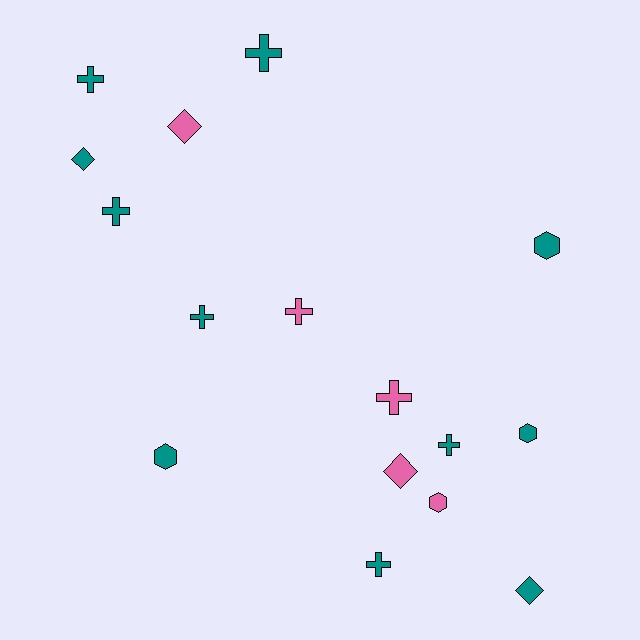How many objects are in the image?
There are 16 objects.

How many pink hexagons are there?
There is 1 pink hexagon.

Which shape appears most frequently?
Cross, with 8 objects.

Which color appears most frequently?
Teal, with 11 objects.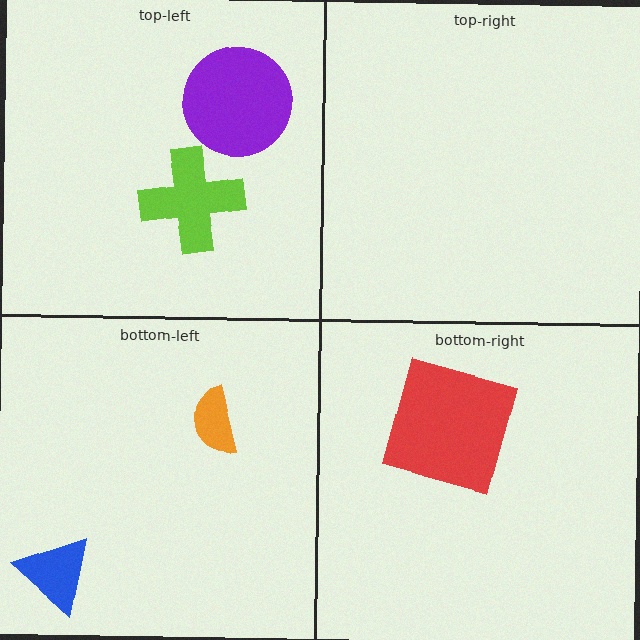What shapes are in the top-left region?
The purple circle, the lime cross.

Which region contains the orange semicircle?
The bottom-left region.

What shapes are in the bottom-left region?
The orange semicircle, the blue triangle.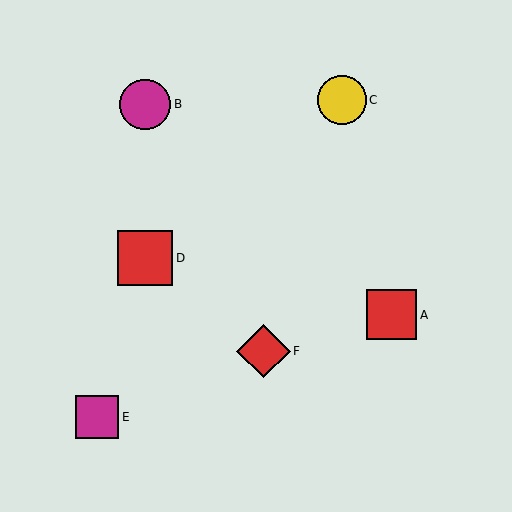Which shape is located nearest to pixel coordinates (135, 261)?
The red square (labeled D) at (145, 258) is nearest to that location.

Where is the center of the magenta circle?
The center of the magenta circle is at (145, 104).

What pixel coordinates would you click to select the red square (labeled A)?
Click at (392, 315) to select the red square A.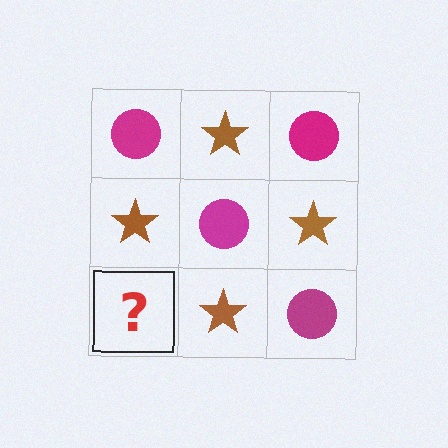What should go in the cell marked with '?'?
The missing cell should contain a magenta circle.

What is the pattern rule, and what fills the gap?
The rule is that it alternates magenta circle and brown star in a checkerboard pattern. The gap should be filled with a magenta circle.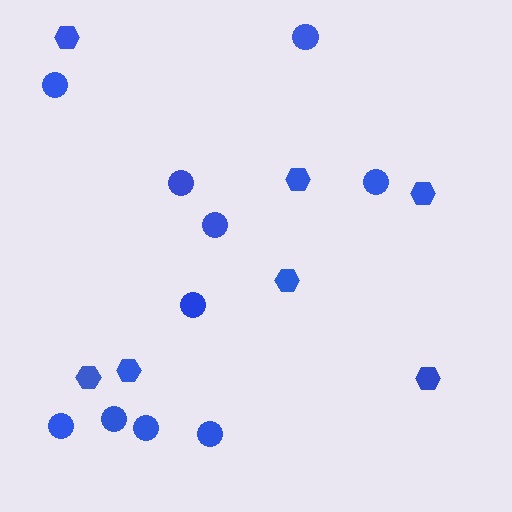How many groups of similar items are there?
There are 2 groups: one group of hexagons (7) and one group of circles (10).